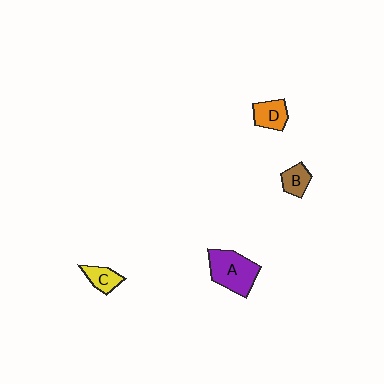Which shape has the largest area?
Shape A (purple).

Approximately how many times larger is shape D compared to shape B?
Approximately 1.2 times.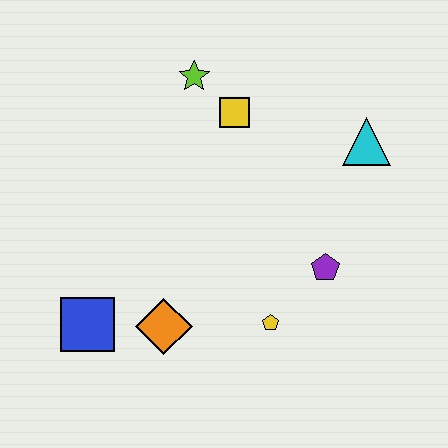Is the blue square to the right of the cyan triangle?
No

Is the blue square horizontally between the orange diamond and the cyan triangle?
No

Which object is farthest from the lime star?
The blue square is farthest from the lime star.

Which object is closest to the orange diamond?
The blue square is closest to the orange diamond.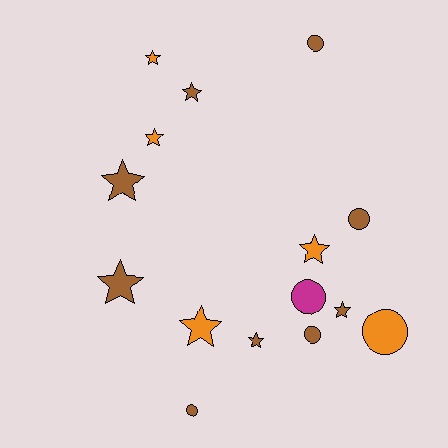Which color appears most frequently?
Brown, with 9 objects.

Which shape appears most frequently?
Star, with 9 objects.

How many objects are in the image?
There are 15 objects.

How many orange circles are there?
There is 1 orange circle.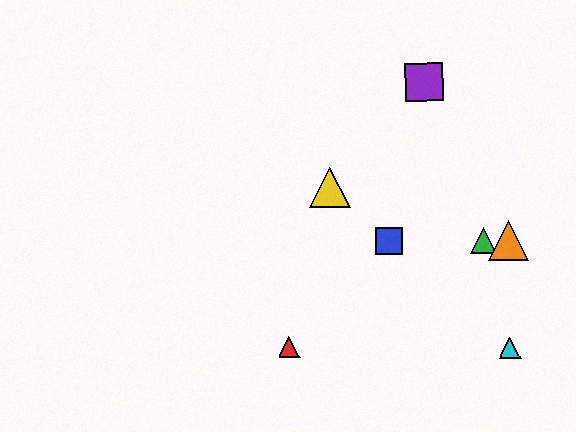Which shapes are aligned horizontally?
The blue square, the green triangle, the orange triangle are aligned horizontally.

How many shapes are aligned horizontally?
3 shapes (the blue square, the green triangle, the orange triangle) are aligned horizontally.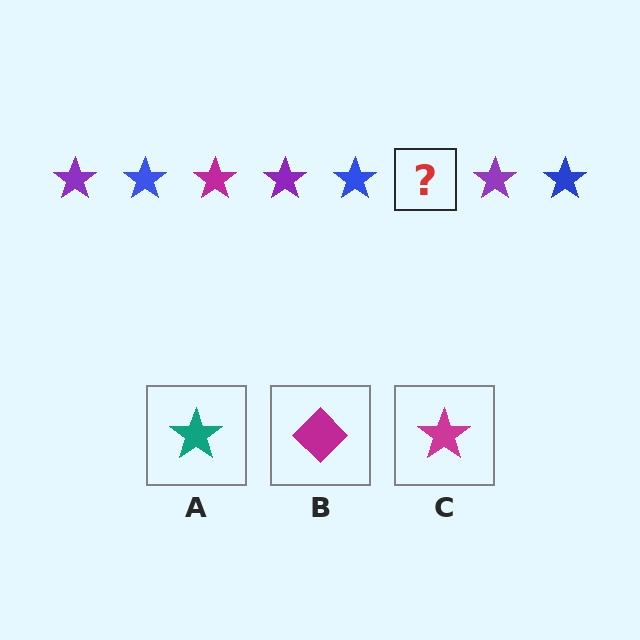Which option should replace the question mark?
Option C.